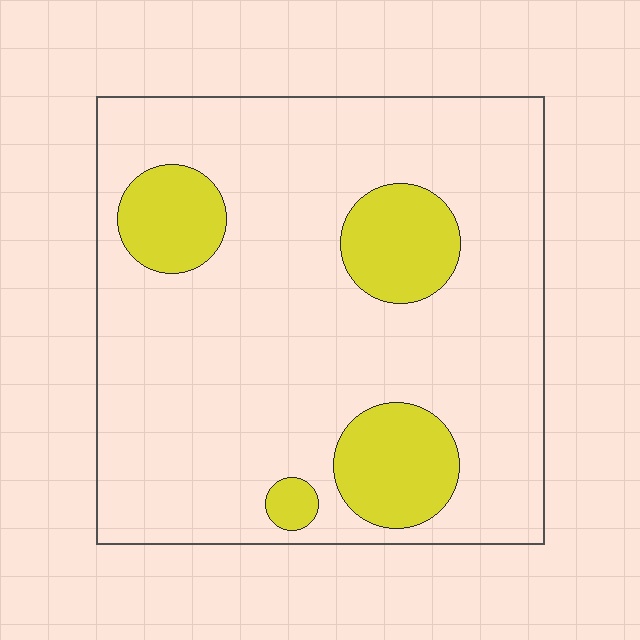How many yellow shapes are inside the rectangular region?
4.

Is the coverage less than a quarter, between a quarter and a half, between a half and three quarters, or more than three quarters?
Less than a quarter.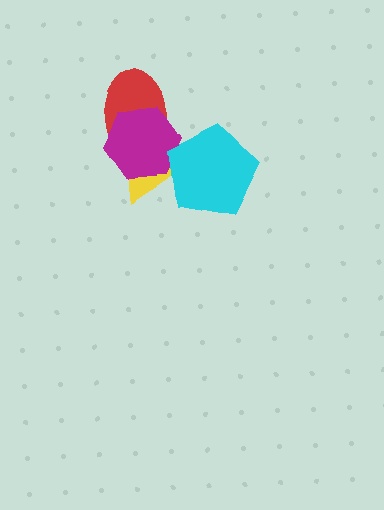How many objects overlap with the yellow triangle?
3 objects overlap with the yellow triangle.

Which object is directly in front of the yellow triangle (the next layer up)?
The red ellipse is directly in front of the yellow triangle.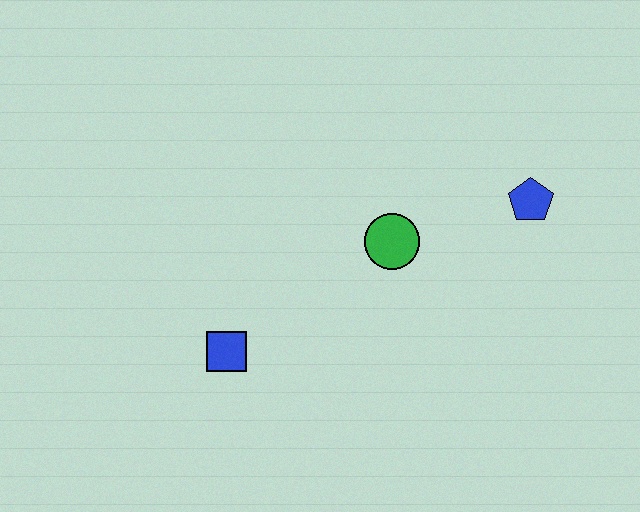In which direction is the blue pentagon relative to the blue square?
The blue pentagon is to the right of the blue square.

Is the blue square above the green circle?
No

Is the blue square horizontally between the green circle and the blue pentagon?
No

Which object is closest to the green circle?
The blue pentagon is closest to the green circle.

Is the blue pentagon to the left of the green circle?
No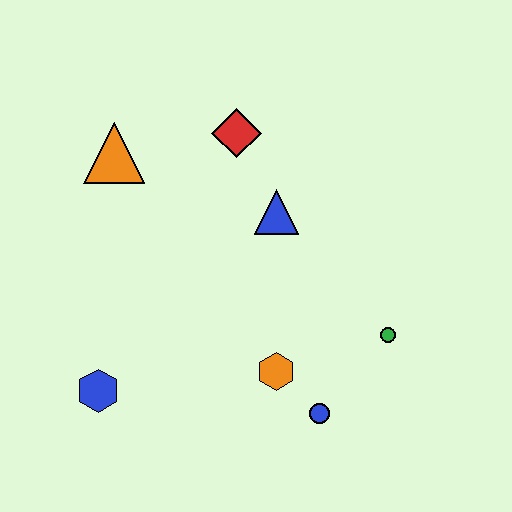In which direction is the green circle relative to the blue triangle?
The green circle is below the blue triangle.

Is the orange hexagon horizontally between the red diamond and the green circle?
Yes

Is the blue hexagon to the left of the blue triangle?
Yes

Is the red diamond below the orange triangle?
No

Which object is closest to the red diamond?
The blue triangle is closest to the red diamond.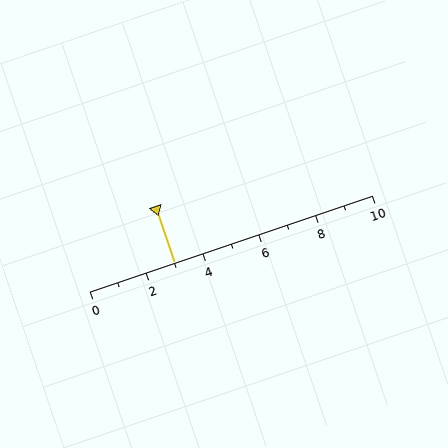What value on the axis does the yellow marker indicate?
The marker indicates approximately 3.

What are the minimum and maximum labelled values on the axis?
The axis runs from 0 to 10.